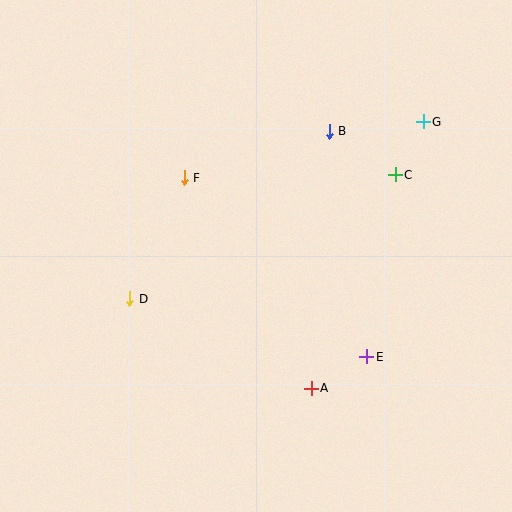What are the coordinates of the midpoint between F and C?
The midpoint between F and C is at (290, 176).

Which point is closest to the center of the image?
Point F at (184, 178) is closest to the center.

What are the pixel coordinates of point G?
Point G is at (423, 122).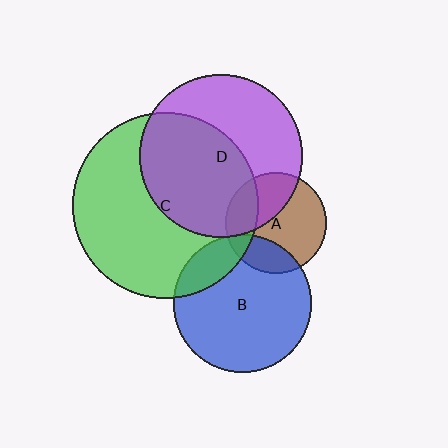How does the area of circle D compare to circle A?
Approximately 2.6 times.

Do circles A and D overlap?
Yes.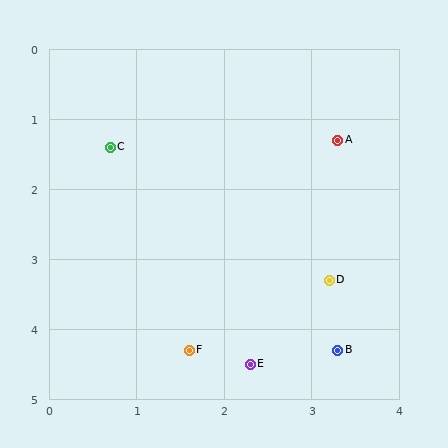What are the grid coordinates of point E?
Point E is at approximately (2.3, 4.5).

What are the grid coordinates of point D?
Point D is at approximately (3.2, 3.3).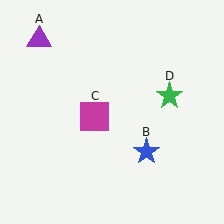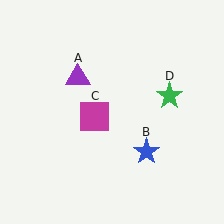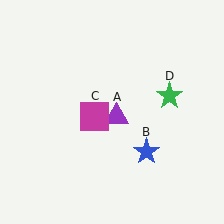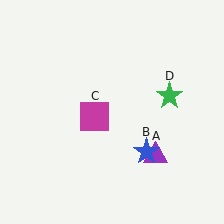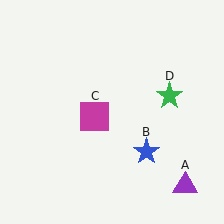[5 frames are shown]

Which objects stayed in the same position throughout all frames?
Blue star (object B) and magenta square (object C) and green star (object D) remained stationary.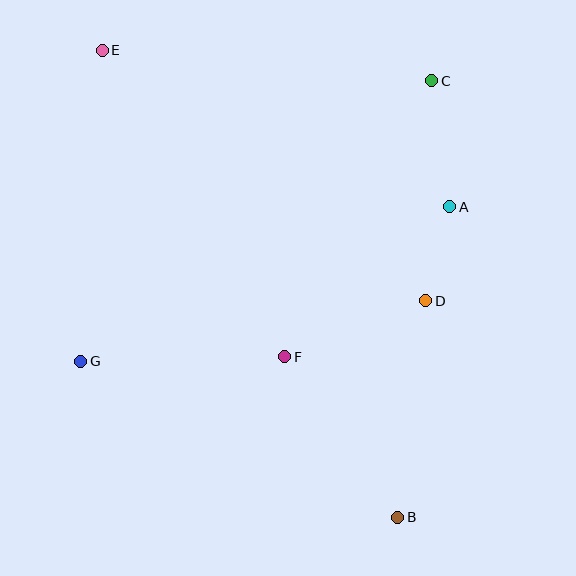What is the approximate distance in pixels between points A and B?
The distance between A and B is approximately 315 pixels.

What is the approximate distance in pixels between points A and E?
The distance between A and E is approximately 381 pixels.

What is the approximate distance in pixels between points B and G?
The distance between B and G is approximately 353 pixels.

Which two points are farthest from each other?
Points B and E are farthest from each other.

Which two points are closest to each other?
Points A and D are closest to each other.